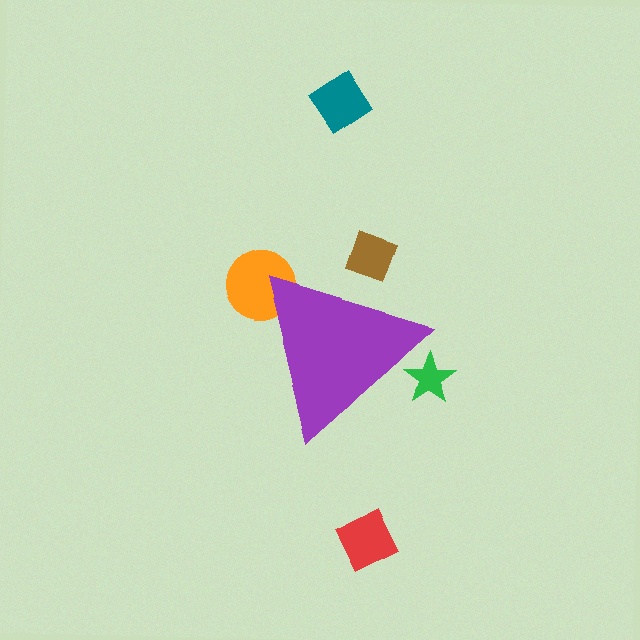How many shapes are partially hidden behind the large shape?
3 shapes are partially hidden.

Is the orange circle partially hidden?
Yes, the orange circle is partially hidden behind the purple triangle.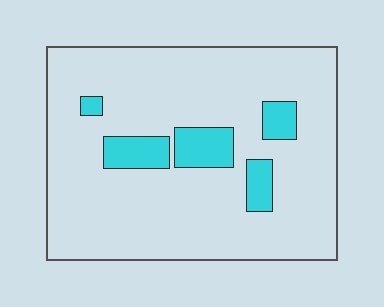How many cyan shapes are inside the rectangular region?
5.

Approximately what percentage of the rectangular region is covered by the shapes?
Approximately 15%.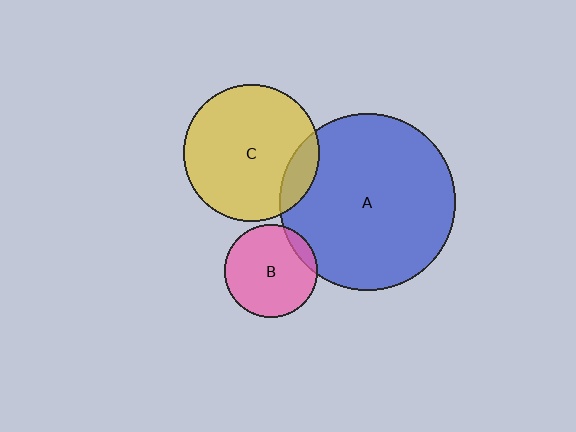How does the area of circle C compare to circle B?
Approximately 2.2 times.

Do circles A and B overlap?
Yes.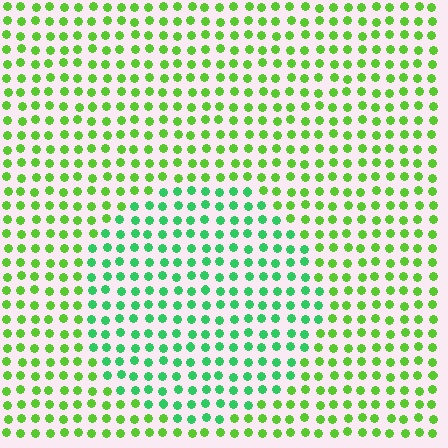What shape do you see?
I see a circle.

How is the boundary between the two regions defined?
The boundary is defined purely by a slight shift in hue (about 36 degrees). Spacing, size, and orientation are identical on both sides.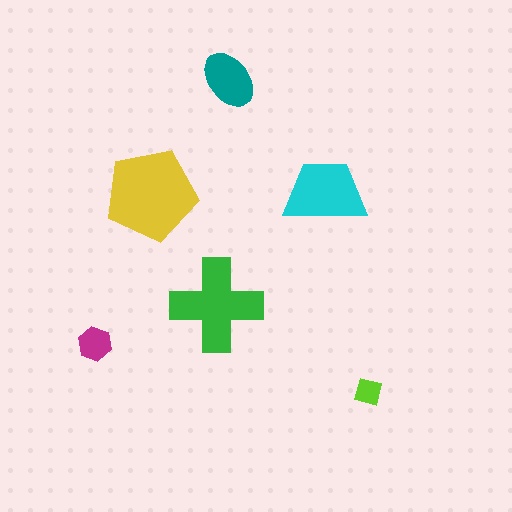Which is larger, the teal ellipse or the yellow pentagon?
The yellow pentagon.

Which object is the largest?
The yellow pentagon.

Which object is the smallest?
The lime square.